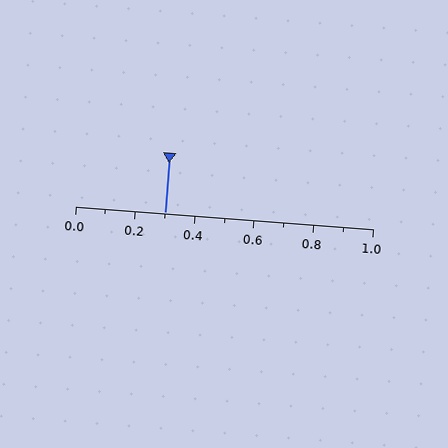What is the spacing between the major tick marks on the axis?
The major ticks are spaced 0.2 apart.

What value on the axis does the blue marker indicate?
The marker indicates approximately 0.3.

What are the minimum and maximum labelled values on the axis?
The axis runs from 0.0 to 1.0.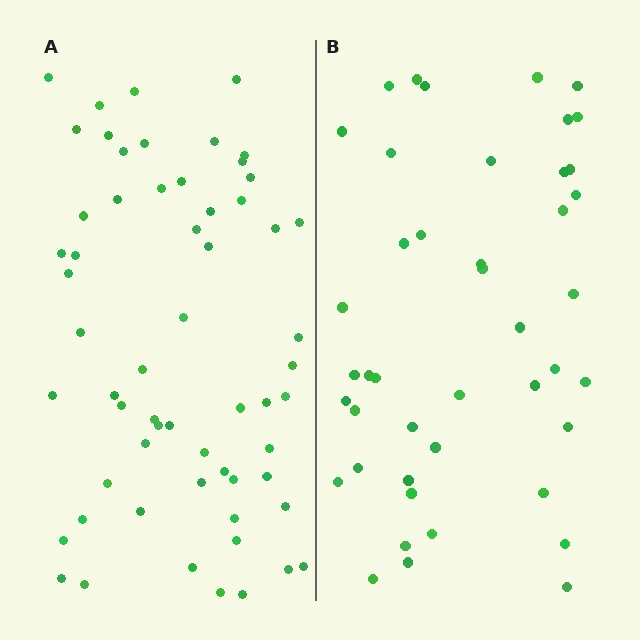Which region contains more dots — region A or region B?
Region A (the left region) has more dots.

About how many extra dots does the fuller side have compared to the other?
Region A has approximately 15 more dots than region B.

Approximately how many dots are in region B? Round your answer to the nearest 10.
About 40 dots. (The exact count is 44, which rounds to 40.)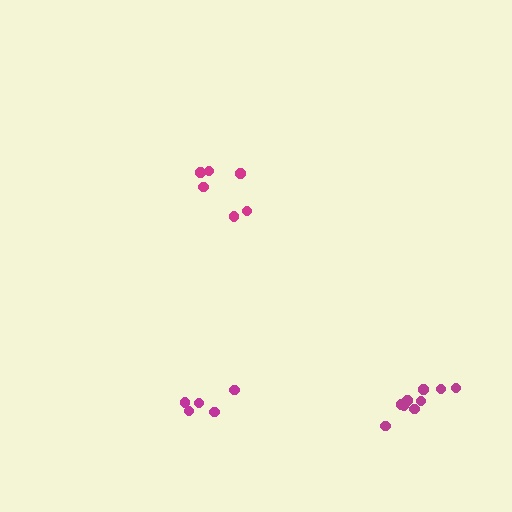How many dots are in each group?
Group 1: 6 dots, Group 2: 5 dots, Group 3: 10 dots (21 total).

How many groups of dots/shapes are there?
There are 3 groups.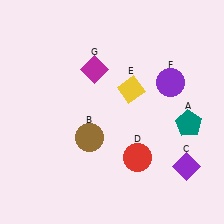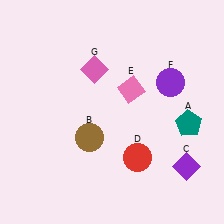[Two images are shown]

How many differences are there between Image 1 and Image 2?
There are 2 differences between the two images.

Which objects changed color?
E changed from yellow to pink. G changed from magenta to pink.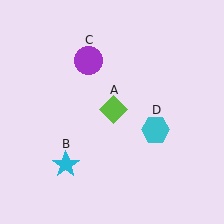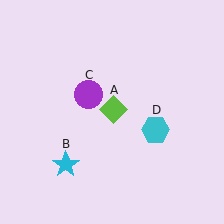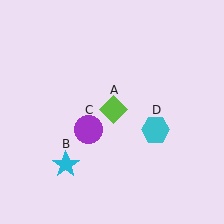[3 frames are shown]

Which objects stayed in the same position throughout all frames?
Lime diamond (object A) and cyan star (object B) and cyan hexagon (object D) remained stationary.